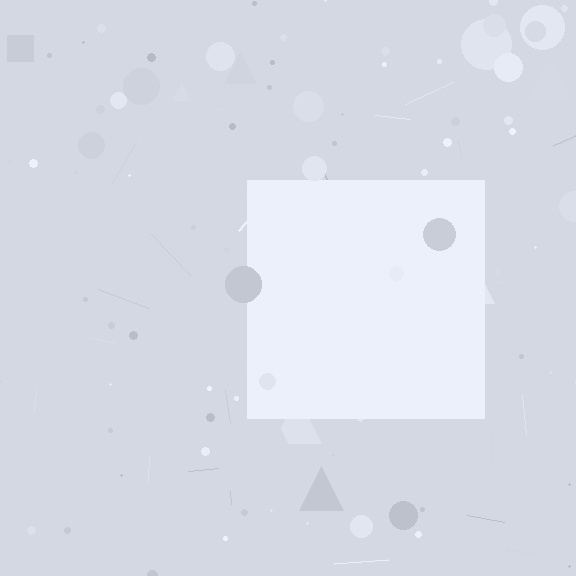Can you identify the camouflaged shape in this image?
The camouflaged shape is a square.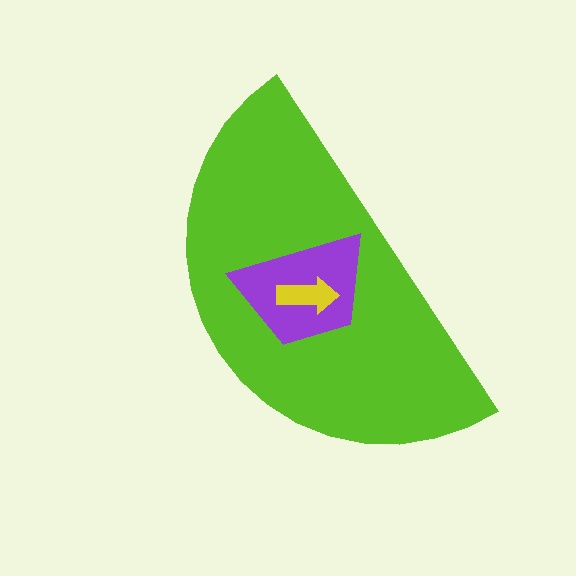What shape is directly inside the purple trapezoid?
The yellow arrow.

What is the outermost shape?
The lime semicircle.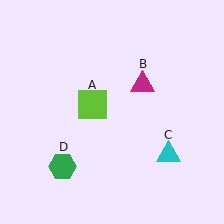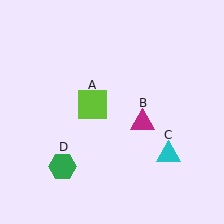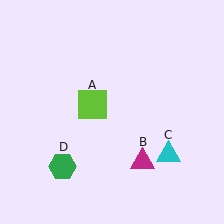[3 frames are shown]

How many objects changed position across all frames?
1 object changed position: magenta triangle (object B).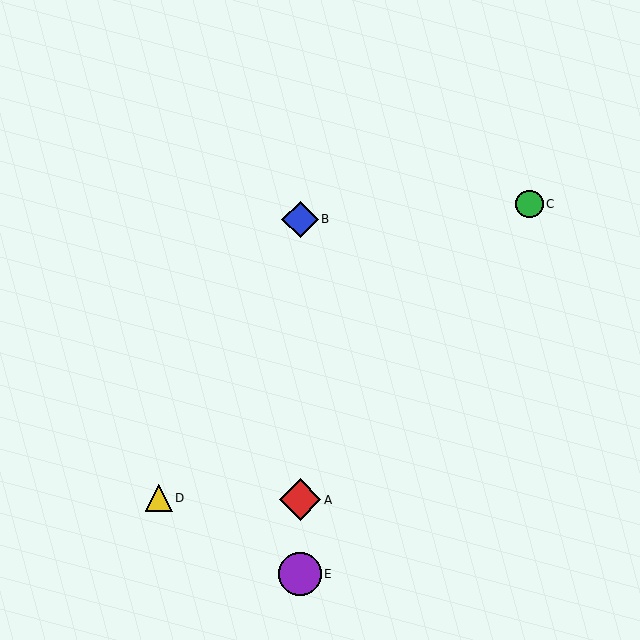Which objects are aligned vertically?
Objects A, B, E are aligned vertically.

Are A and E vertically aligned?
Yes, both are at x≈300.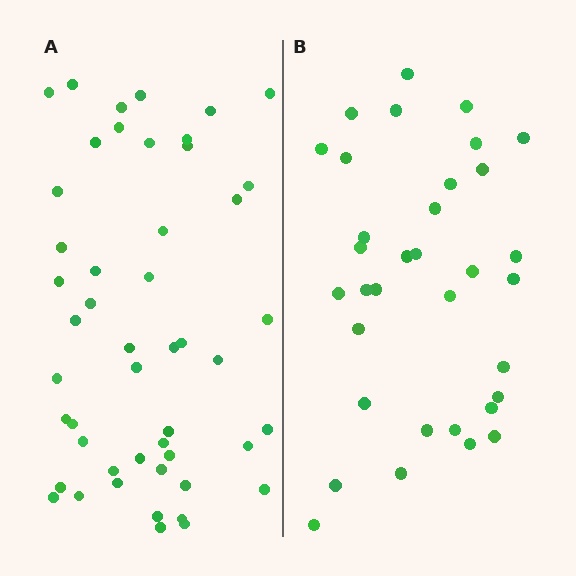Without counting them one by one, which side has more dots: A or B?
Region A (the left region) has more dots.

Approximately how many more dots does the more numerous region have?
Region A has approximately 15 more dots than region B.